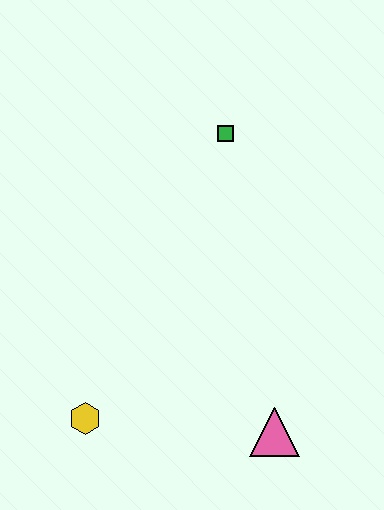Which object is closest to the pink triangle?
The yellow hexagon is closest to the pink triangle.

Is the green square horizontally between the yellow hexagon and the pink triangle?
Yes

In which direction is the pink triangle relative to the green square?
The pink triangle is below the green square.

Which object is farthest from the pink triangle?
The green square is farthest from the pink triangle.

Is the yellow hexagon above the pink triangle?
Yes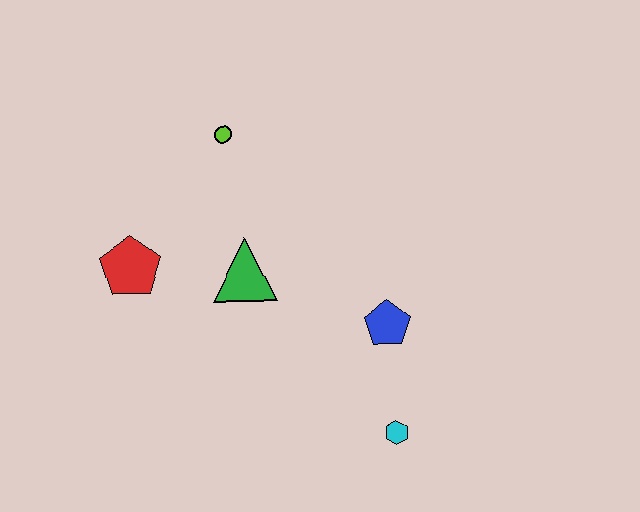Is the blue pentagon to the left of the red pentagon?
No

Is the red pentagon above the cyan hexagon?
Yes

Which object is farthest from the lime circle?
The cyan hexagon is farthest from the lime circle.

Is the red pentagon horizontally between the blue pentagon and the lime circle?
No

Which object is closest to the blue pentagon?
The cyan hexagon is closest to the blue pentagon.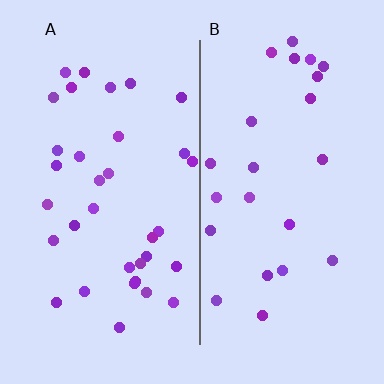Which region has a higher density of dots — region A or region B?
A (the left).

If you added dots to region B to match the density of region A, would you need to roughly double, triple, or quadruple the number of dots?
Approximately double.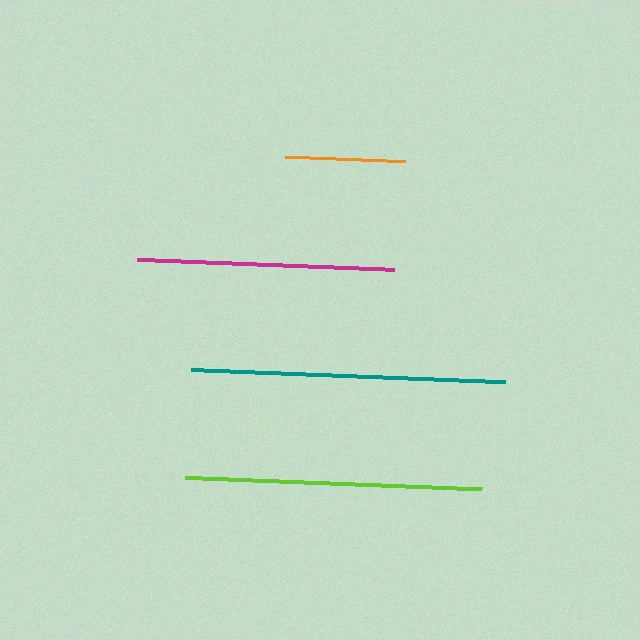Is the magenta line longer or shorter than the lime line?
The lime line is longer than the magenta line.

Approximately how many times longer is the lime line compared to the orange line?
The lime line is approximately 2.5 times the length of the orange line.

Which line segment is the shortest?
The orange line is the shortest at approximately 121 pixels.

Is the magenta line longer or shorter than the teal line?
The teal line is longer than the magenta line.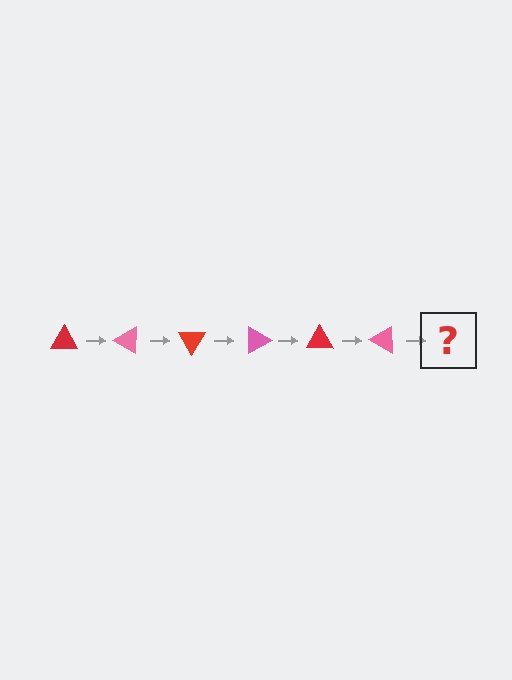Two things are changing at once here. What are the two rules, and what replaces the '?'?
The two rules are that it rotates 30 degrees each step and the color cycles through red and pink. The '?' should be a red triangle, rotated 180 degrees from the start.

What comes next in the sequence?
The next element should be a red triangle, rotated 180 degrees from the start.